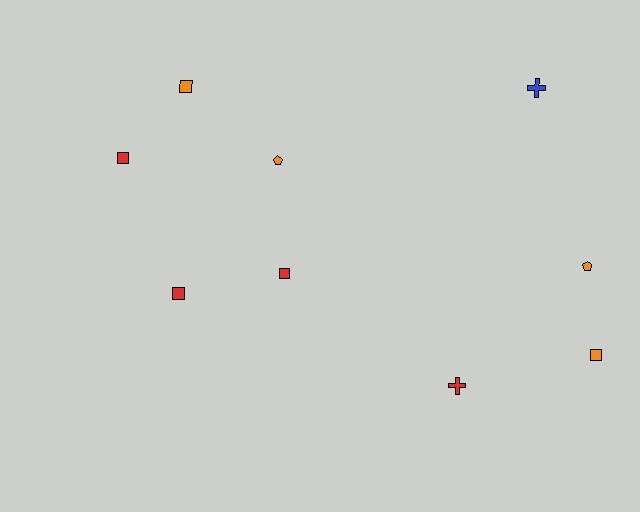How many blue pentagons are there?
There are no blue pentagons.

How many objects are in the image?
There are 9 objects.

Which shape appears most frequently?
Square, with 5 objects.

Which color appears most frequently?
Red, with 4 objects.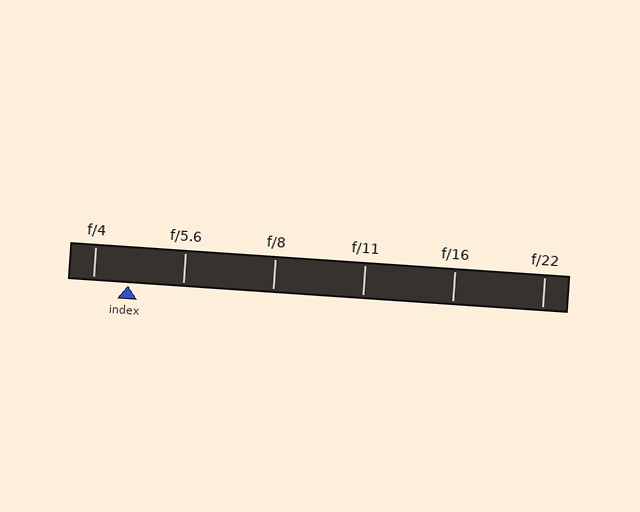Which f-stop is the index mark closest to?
The index mark is closest to f/4.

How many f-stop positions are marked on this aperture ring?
There are 6 f-stop positions marked.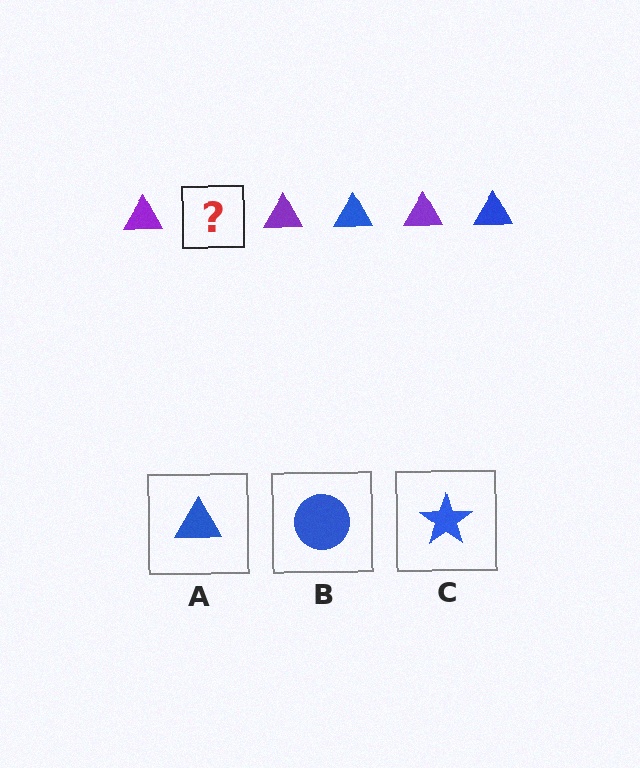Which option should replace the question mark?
Option A.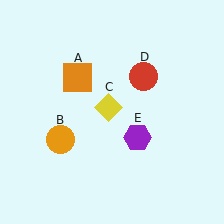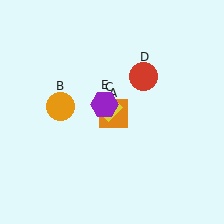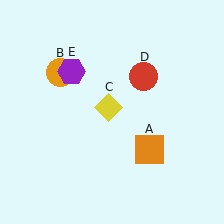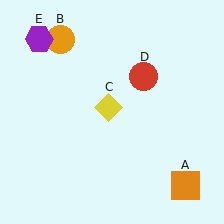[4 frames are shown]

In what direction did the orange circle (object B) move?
The orange circle (object B) moved up.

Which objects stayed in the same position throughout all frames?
Yellow diamond (object C) and red circle (object D) remained stationary.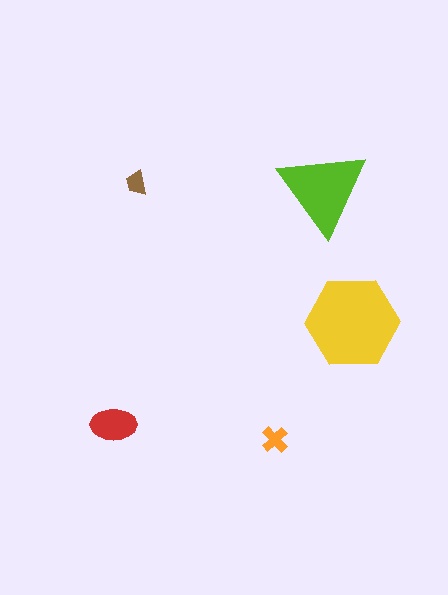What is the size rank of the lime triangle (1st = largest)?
2nd.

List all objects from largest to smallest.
The yellow hexagon, the lime triangle, the red ellipse, the orange cross, the brown trapezoid.